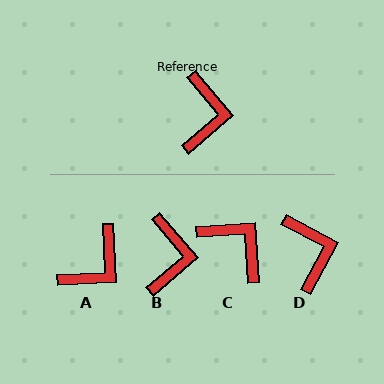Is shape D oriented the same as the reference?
No, it is off by about 22 degrees.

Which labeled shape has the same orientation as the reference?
B.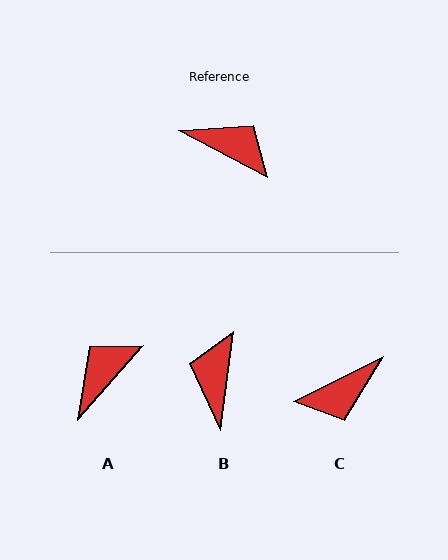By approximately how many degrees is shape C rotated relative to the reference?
Approximately 125 degrees clockwise.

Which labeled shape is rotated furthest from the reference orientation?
C, about 125 degrees away.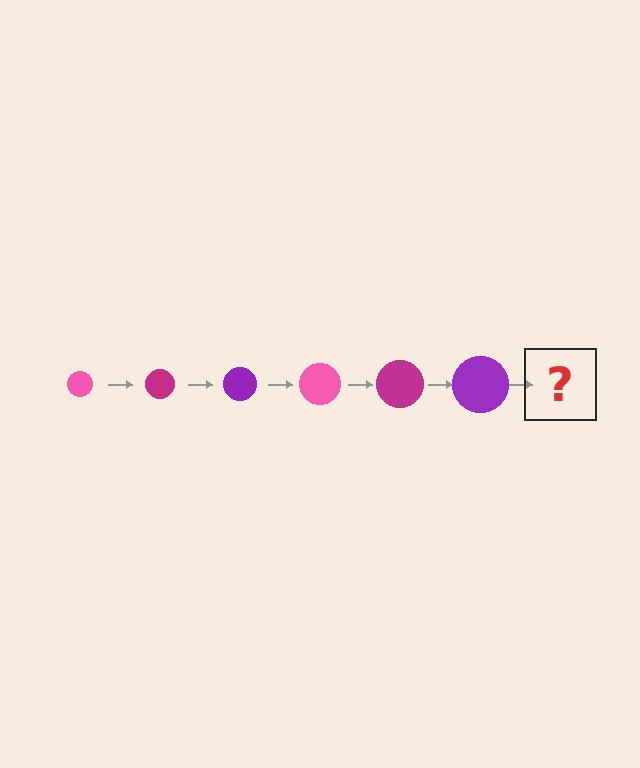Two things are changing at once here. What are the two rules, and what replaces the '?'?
The two rules are that the circle grows larger each step and the color cycles through pink, magenta, and purple. The '?' should be a pink circle, larger than the previous one.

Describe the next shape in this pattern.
It should be a pink circle, larger than the previous one.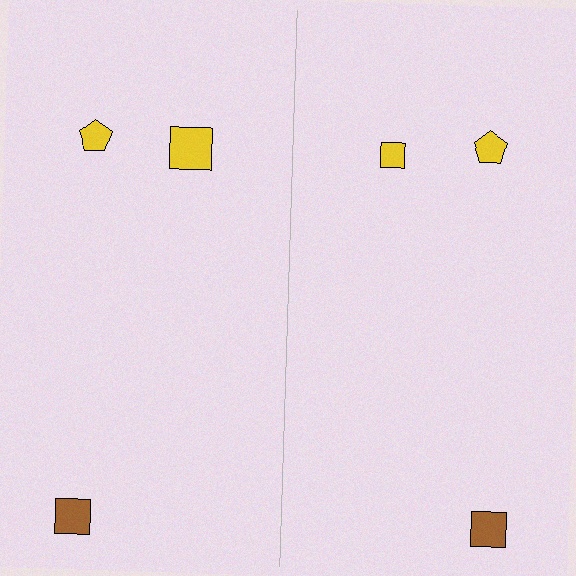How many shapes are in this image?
There are 6 shapes in this image.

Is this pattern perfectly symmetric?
No, the pattern is not perfectly symmetric. The yellow square on the right side has a different size than its mirror counterpart.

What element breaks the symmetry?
The yellow square on the right side has a different size than its mirror counterpart.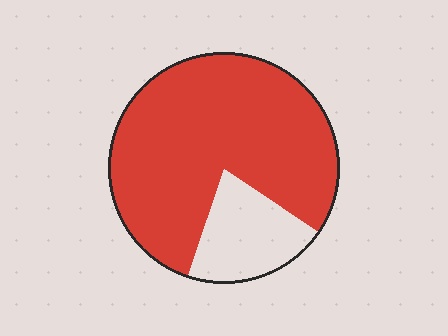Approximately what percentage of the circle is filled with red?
Approximately 80%.